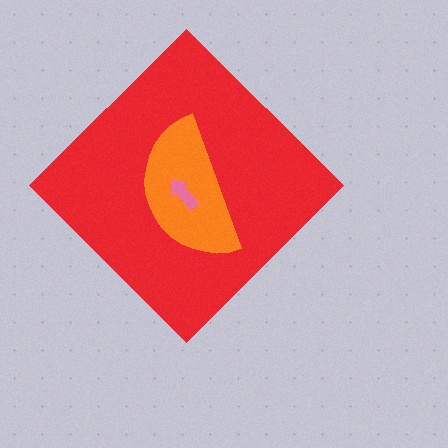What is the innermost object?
The pink arrow.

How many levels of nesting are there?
3.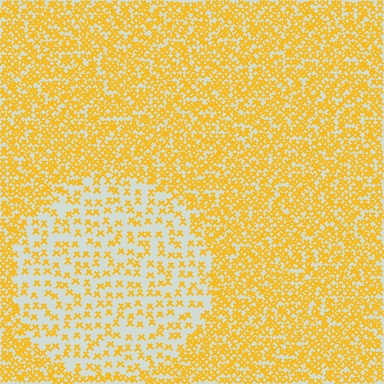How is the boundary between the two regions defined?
The boundary is defined by a change in element density (approximately 2.4x ratio). All elements are the same color, size, and shape.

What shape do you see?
I see a circle.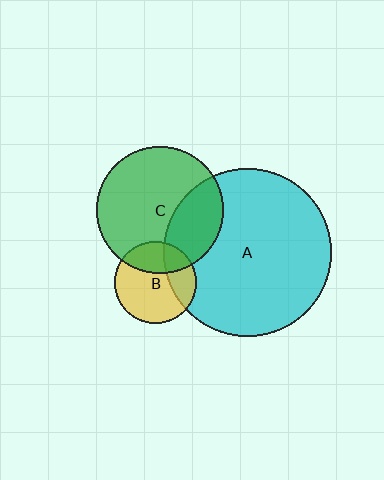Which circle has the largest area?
Circle A (cyan).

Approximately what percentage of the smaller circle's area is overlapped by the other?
Approximately 30%.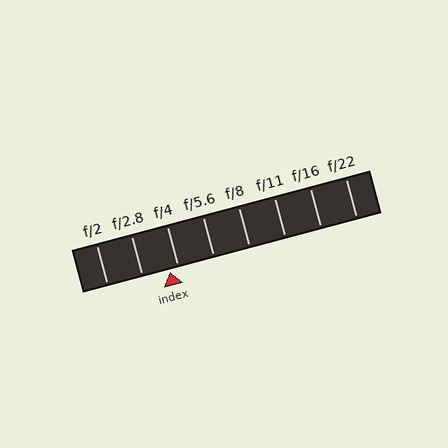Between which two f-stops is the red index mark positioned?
The index mark is between f/2.8 and f/4.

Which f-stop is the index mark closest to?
The index mark is closest to f/4.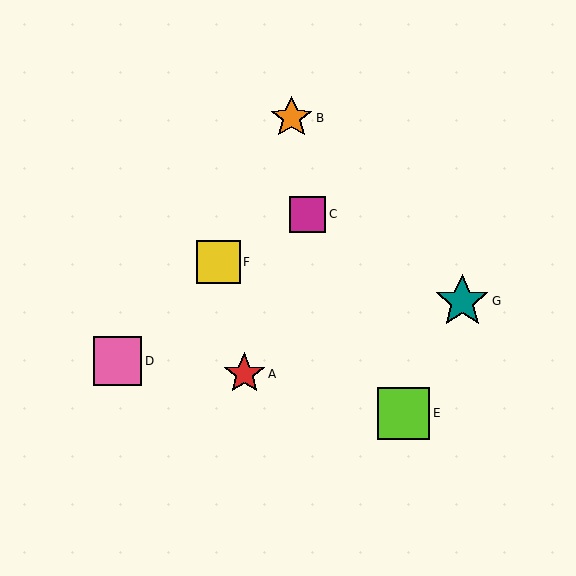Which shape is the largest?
The teal star (labeled G) is the largest.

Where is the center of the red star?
The center of the red star is at (244, 374).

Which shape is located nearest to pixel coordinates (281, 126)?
The orange star (labeled B) at (292, 118) is nearest to that location.